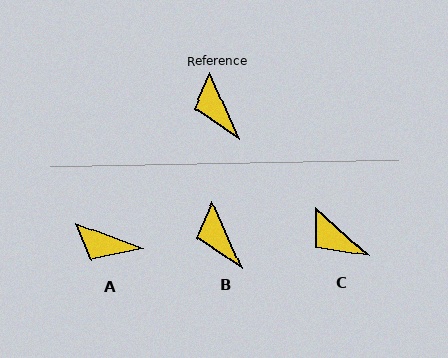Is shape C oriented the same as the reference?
No, it is off by about 24 degrees.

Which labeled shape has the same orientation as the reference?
B.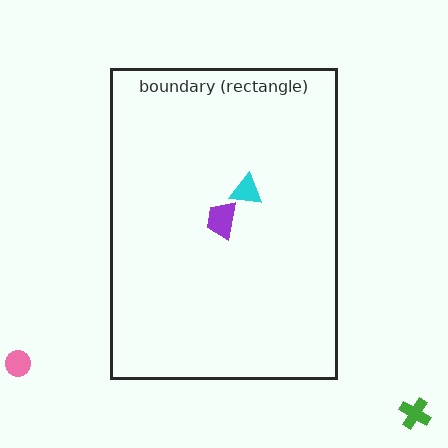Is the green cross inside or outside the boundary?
Outside.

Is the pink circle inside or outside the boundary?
Outside.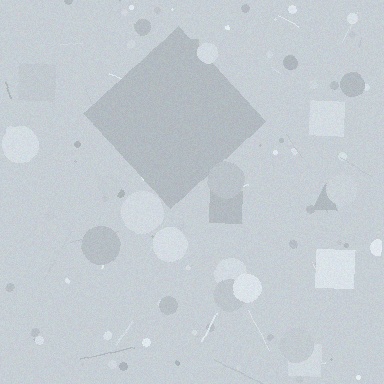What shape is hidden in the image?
A diamond is hidden in the image.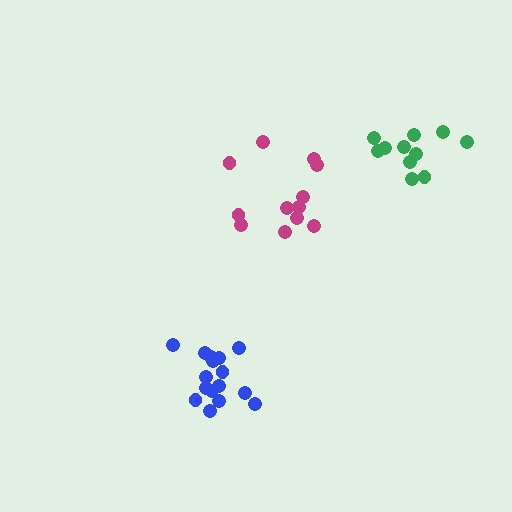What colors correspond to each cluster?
The clusters are colored: green, blue, magenta.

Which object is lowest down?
The blue cluster is bottommost.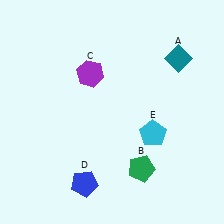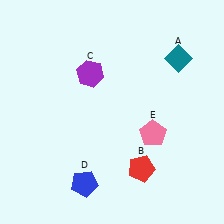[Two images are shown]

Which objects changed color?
B changed from green to red. E changed from cyan to pink.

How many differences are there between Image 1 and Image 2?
There are 2 differences between the two images.